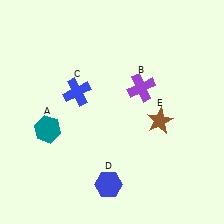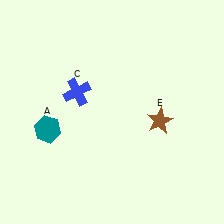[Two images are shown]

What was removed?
The purple cross (B), the blue hexagon (D) were removed in Image 2.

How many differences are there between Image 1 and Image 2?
There are 2 differences between the two images.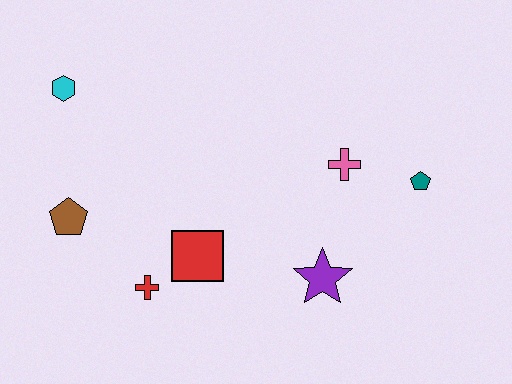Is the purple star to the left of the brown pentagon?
No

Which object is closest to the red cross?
The red square is closest to the red cross.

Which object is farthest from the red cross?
The teal pentagon is farthest from the red cross.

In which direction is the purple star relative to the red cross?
The purple star is to the right of the red cross.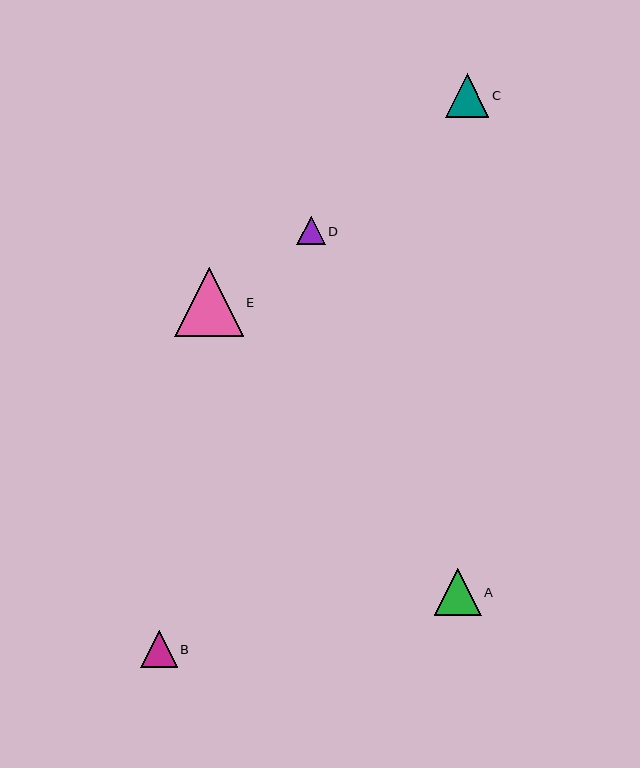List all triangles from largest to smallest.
From largest to smallest: E, A, C, B, D.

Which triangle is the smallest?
Triangle D is the smallest with a size of approximately 28 pixels.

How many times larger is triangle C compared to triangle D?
Triangle C is approximately 1.5 times the size of triangle D.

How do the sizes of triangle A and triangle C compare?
Triangle A and triangle C are approximately the same size.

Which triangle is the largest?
Triangle E is the largest with a size of approximately 69 pixels.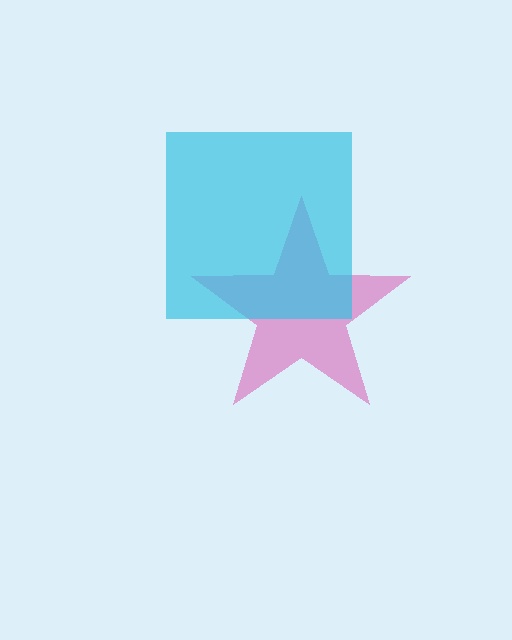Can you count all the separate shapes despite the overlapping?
Yes, there are 2 separate shapes.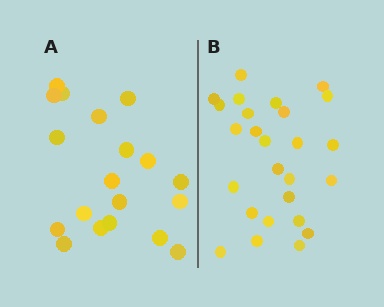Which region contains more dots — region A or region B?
Region B (the right region) has more dots.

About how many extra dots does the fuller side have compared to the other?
Region B has roughly 8 or so more dots than region A.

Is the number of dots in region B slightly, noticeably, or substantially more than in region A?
Region B has noticeably more, but not dramatically so. The ratio is roughly 1.4 to 1.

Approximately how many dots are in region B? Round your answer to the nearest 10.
About 30 dots. (The exact count is 26, which rounds to 30.)